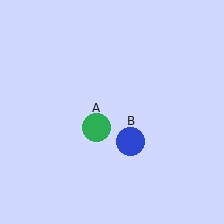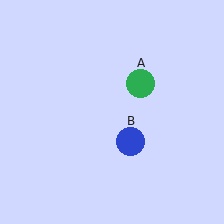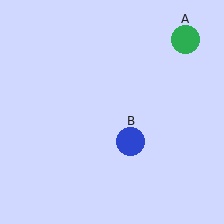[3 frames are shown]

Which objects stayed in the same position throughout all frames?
Blue circle (object B) remained stationary.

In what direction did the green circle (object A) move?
The green circle (object A) moved up and to the right.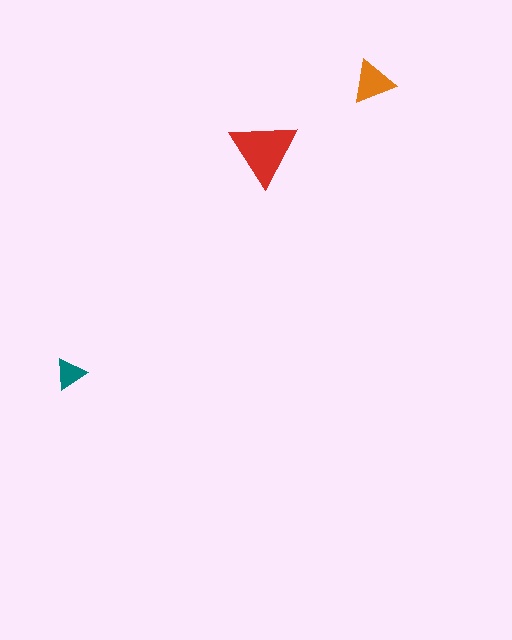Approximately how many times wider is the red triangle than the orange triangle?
About 1.5 times wider.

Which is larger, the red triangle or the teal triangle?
The red one.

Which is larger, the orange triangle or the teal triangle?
The orange one.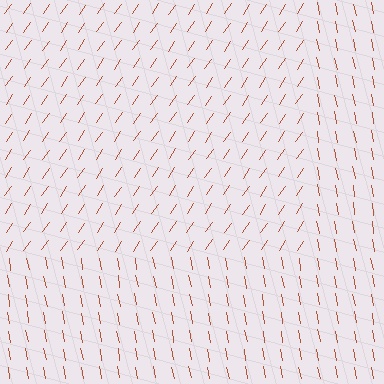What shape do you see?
I see a rectangle.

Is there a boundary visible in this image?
Yes, there is a texture boundary formed by a change in line orientation.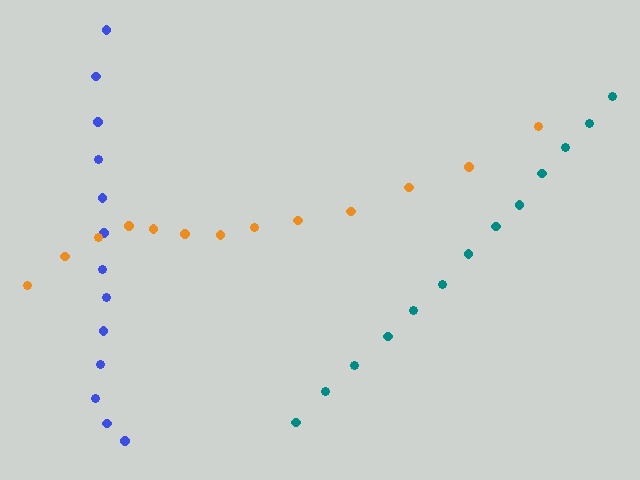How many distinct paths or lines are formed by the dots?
There are 3 distinct paths.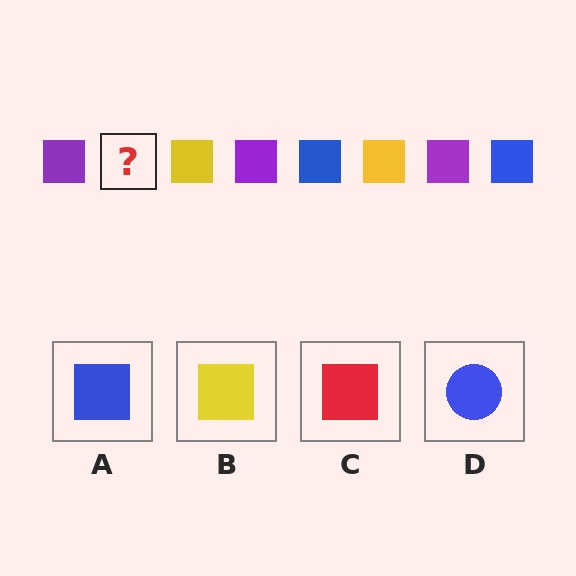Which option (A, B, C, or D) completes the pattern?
A.